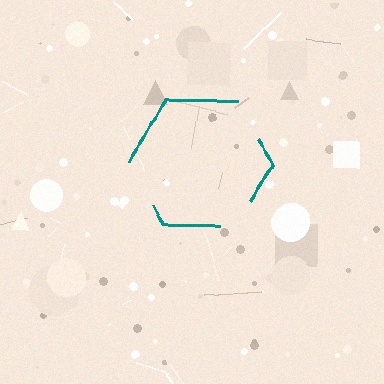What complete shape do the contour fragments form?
The contour fragments form a hexagon.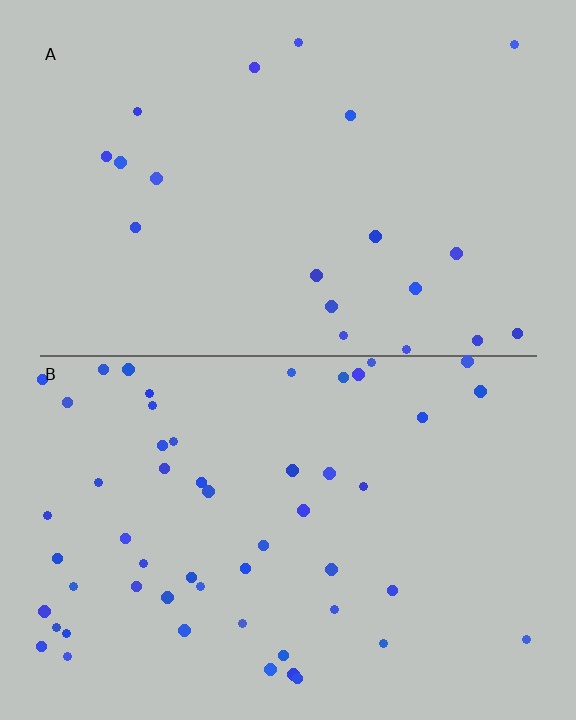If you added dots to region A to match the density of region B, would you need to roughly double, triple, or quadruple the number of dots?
Approximately triple.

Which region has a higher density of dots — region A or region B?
B (the bottom).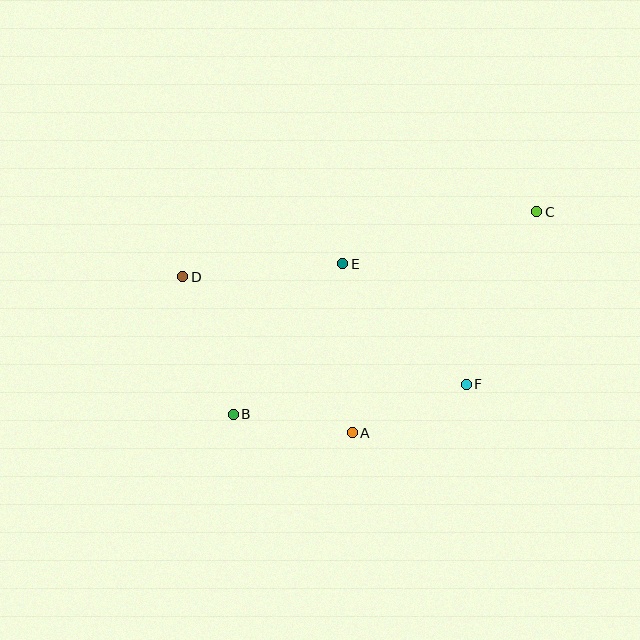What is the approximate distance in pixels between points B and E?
The distance between B and E is approximately 186 pixels.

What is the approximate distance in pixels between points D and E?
The distance between D and E is approximately 160 pixels.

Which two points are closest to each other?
Points A and B are closest to each other.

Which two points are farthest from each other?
Points B and C are farthest from each other.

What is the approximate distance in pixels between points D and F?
The distance between D and F is approximately 303 pixels.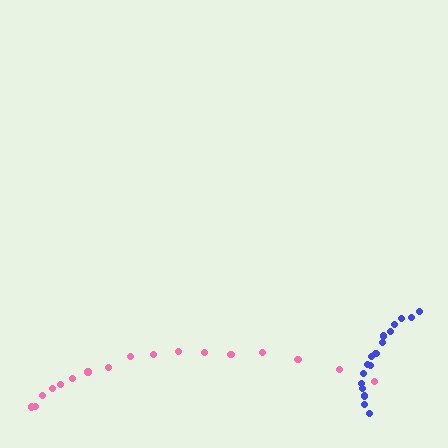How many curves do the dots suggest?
There are 2 distinct paths.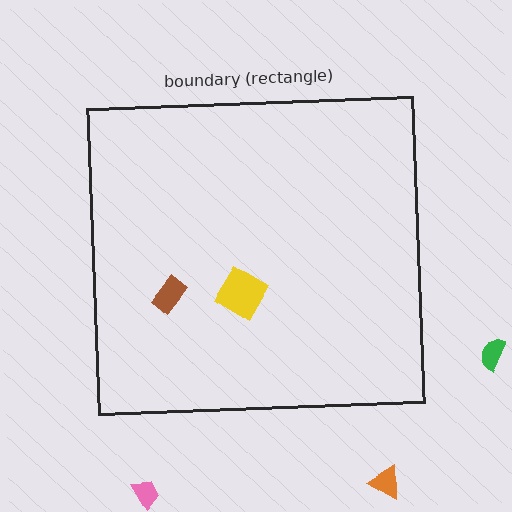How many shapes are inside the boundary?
2 inside, 3 outside.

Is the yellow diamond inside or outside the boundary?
Inside.